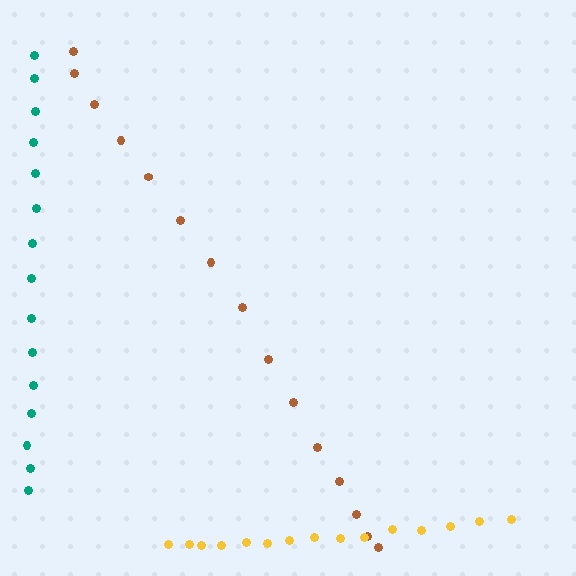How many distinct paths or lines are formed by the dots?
There are 3 distinct paths.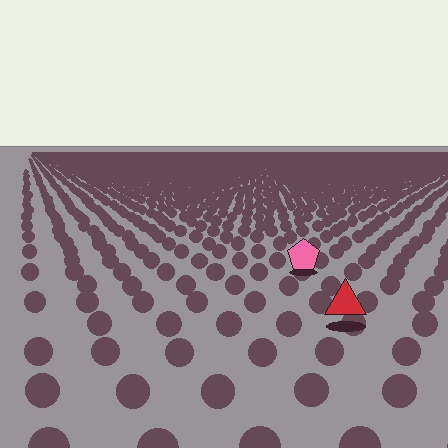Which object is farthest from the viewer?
The pink pentagon is farthest from the viewer. It appears smaller and the ground texture around it is denser.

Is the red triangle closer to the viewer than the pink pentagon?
Yes. The red triangle is closer — you can tell from the texture gradient: the ground texture is coarser near it.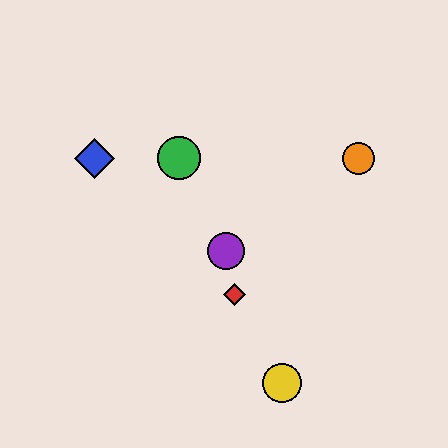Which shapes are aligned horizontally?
The blue diamond, the green circle, the orange circle are aligned horizontally.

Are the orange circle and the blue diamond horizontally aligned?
Yes, both are at y≈158.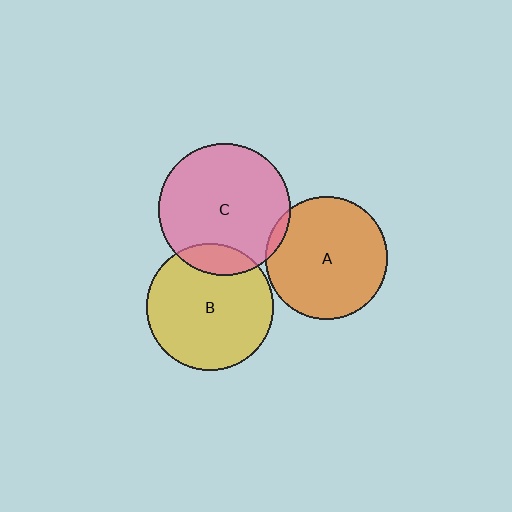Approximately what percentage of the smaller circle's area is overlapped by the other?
Approximately 15%.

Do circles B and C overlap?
Yes.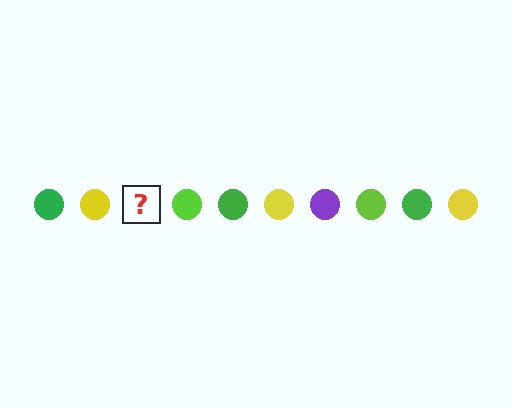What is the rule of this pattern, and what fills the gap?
The rule is that the pattern cycles through green, yellow, purple, lime circles. The gap should be filled with a purple circle.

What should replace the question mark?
The question mark should be replaced with a purple circle.